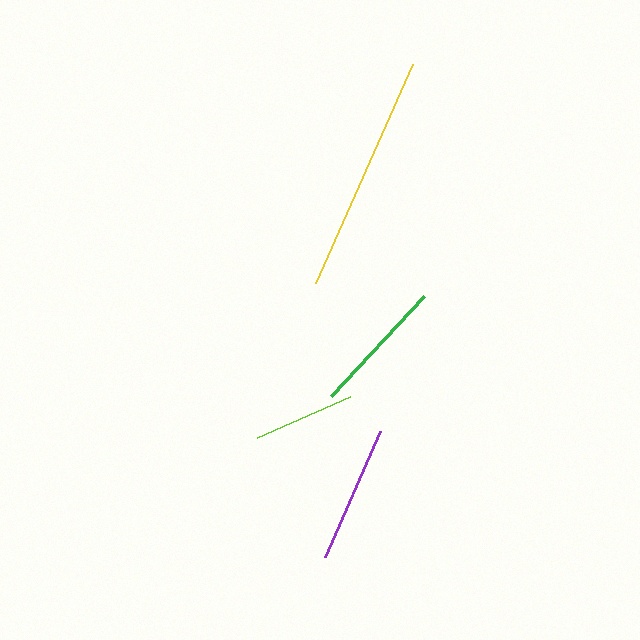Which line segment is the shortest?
The lime line is the shortest at approximately 101 pixels.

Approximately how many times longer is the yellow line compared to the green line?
The yellow line is approximately 1.8 times the length of the green line.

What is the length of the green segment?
The green segment is approximately 137 pixels long.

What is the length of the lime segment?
The lime segment is approximately 101 pixels long.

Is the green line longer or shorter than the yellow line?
The yellow line is longer than the green line.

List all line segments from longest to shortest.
From longest to shortest: yellow, purple, green, lime.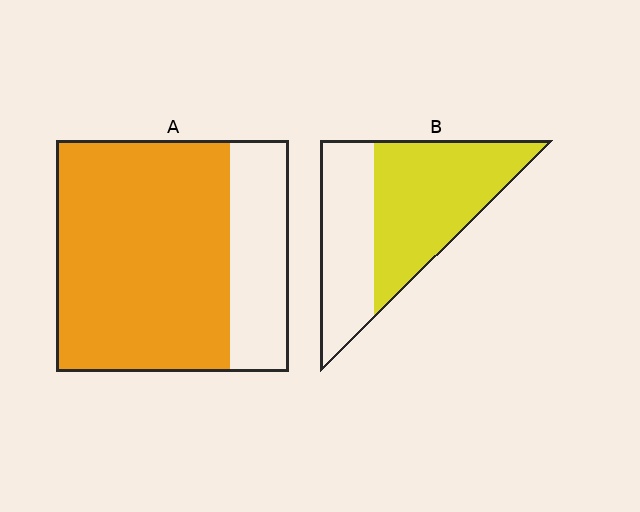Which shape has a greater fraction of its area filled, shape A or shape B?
Shape A.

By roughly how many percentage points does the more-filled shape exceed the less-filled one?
By roughly 15 percentage points (A over B).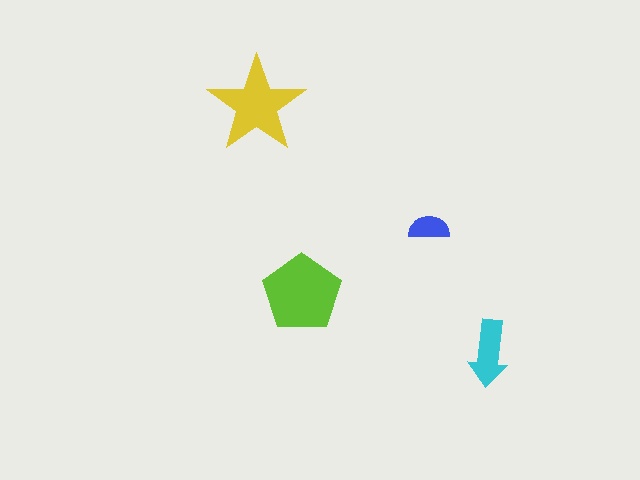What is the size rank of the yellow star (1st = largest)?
2nd.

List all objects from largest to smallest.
The lime pentagon, the yellow star, the cyan arrow, the blue semicircle.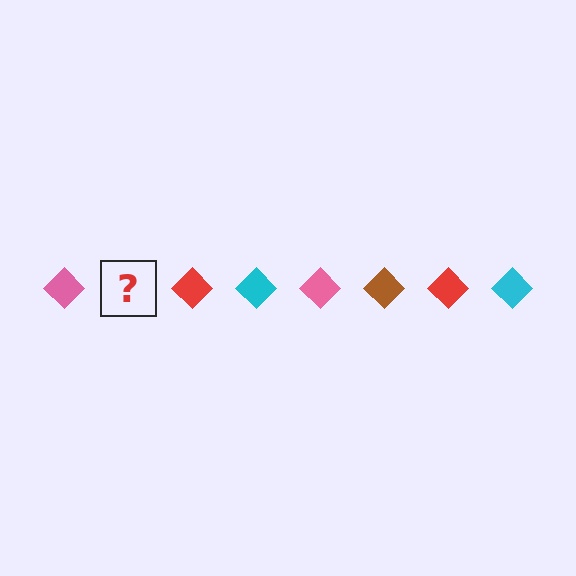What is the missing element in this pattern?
The missing element is a brown diamond.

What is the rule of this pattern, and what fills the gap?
The rule is that the pattern cycles through pink, brown, red, cyan diamonds. The gap should be filled with a brown diamond.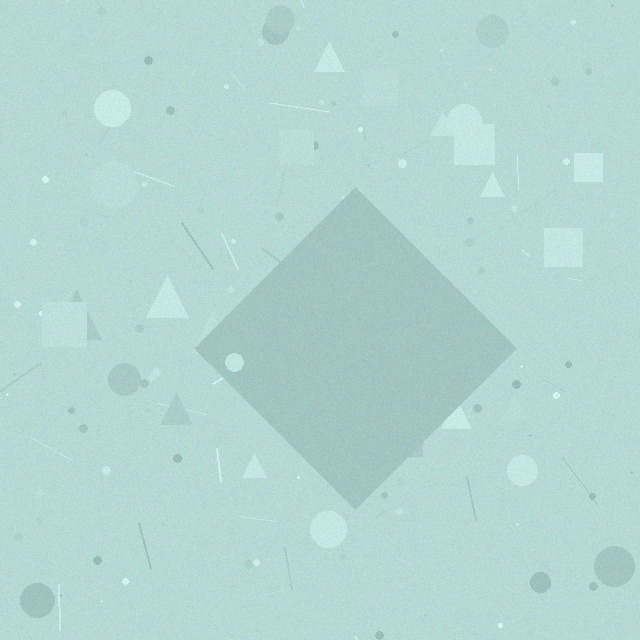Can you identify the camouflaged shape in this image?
The camouflaged shape is a diamond.